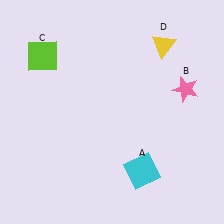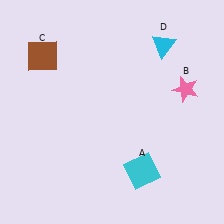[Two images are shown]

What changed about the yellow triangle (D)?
In Image 1, D is yellow. In Image 2, it changed to cyan.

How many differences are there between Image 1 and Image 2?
There are 2 differences between the two images.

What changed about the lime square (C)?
In Image 1, C is lime. In Image 2, it changed to brown.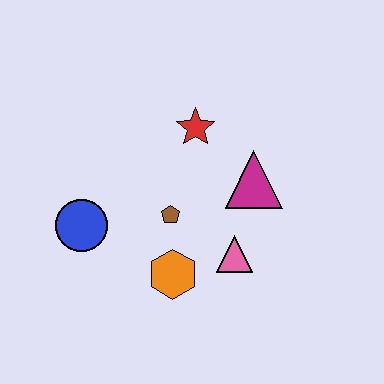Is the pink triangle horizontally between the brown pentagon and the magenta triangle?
Yes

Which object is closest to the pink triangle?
The orange hexagon is closest to the pink triangle.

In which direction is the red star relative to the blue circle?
The red star is to the right of the blue circle.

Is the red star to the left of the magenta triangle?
Yes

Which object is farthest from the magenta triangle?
The blue circle is farthest from the magenta triangle.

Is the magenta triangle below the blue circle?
No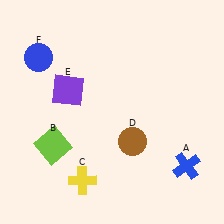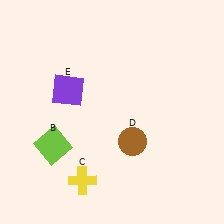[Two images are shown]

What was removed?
The blue cross (A), the blue circle (F) were removed in Image 2.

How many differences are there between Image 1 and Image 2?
There are 2 differences between the two images.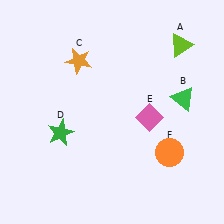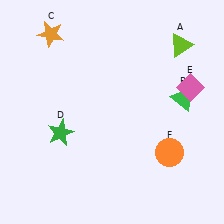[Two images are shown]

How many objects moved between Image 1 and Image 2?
2 objects moved between the two images.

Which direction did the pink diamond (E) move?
The pink diamond (E) moved right.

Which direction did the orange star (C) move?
The orange star (C) moved left.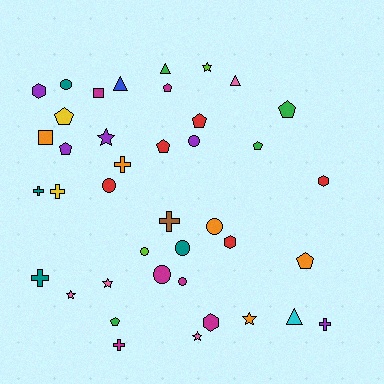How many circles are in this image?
There are 8 circles.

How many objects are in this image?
There are 40 objects.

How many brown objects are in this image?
There is 1 brown object.